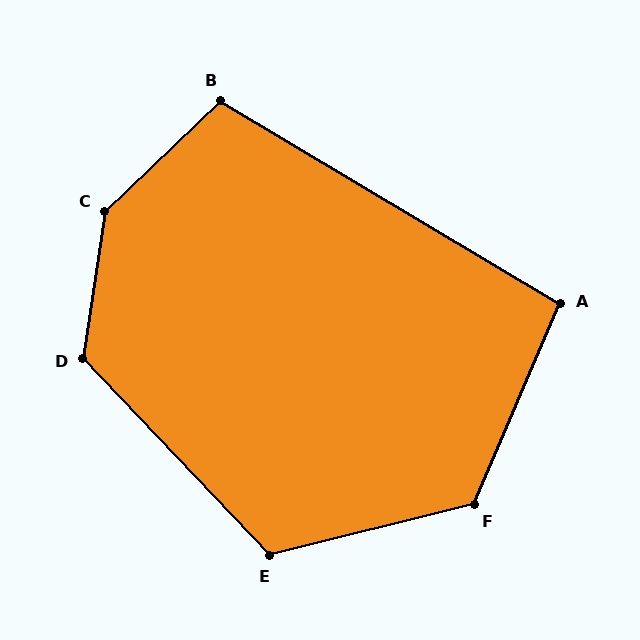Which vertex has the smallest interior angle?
A, at approximately 98 degrees.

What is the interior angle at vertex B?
Approximately 105 degrees (obtuse).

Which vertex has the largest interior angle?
C, at approximately 143 degrees.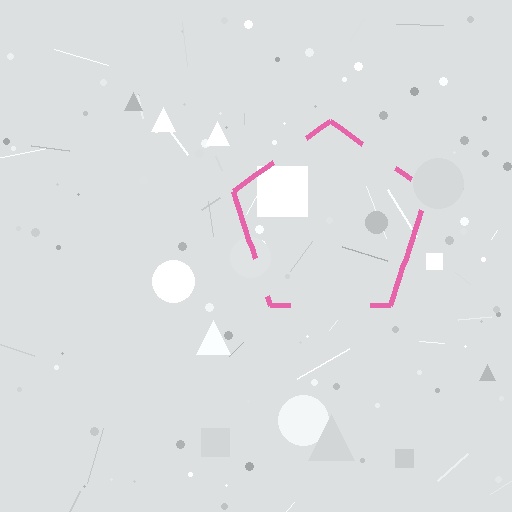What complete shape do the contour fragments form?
The contour fragments form a pentagon.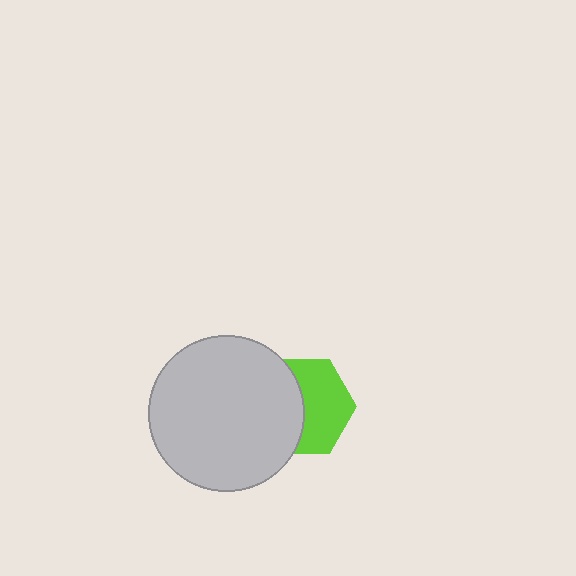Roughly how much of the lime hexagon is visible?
About half of it is visible (roughly 53%).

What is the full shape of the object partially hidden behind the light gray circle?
The partially hidden object is a lime hexagon.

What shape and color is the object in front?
The object in front is a light gray circle.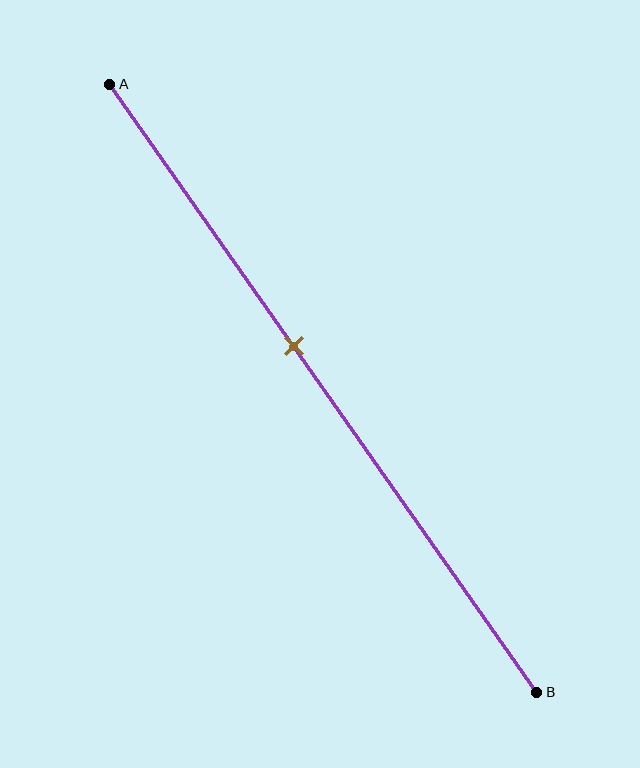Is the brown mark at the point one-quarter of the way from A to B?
No, the mark is at about 45% from A, not at the 25% one-quarter point.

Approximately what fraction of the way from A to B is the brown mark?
The brown mark is approximately 45% of the way from A to B.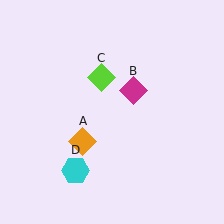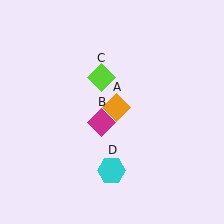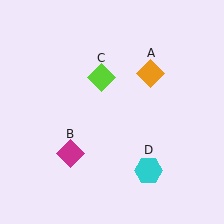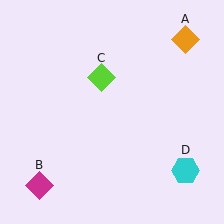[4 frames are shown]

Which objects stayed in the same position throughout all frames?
Lime diamond (object C) remained stationary.